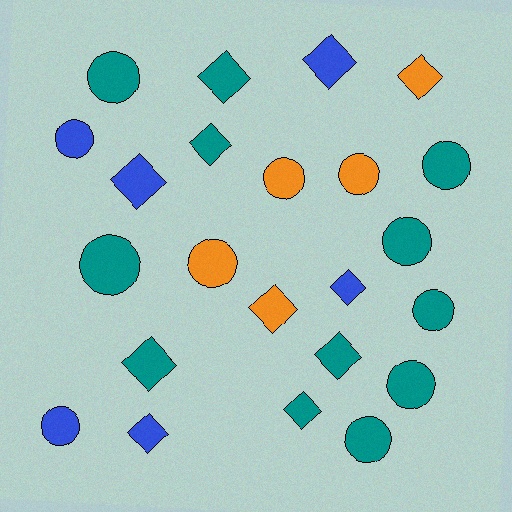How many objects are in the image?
There are 23 objects.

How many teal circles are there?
There are 7 teal circles.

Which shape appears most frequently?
Circle, with 12 objects.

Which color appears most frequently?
Teal, with 12 objects.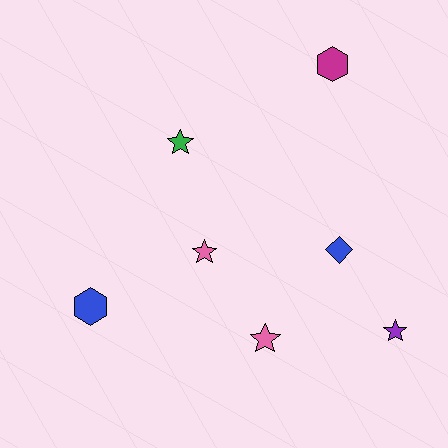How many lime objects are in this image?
There are no lime objects.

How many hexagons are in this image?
There are 2 hexagons.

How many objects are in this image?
There are 7 objects.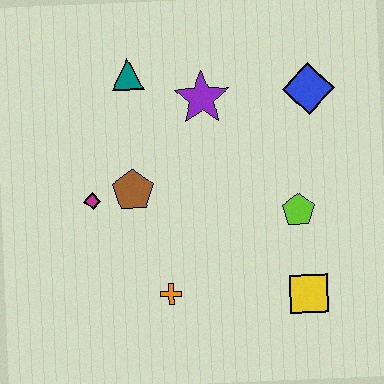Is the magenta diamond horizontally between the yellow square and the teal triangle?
No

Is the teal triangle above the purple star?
Yes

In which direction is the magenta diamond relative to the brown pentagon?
The magenta diamond is to the left of the brown pentagon.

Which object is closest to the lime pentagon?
The yellow square is closest to the lime pentagon.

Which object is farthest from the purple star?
The yellow square is farthest from the purple star.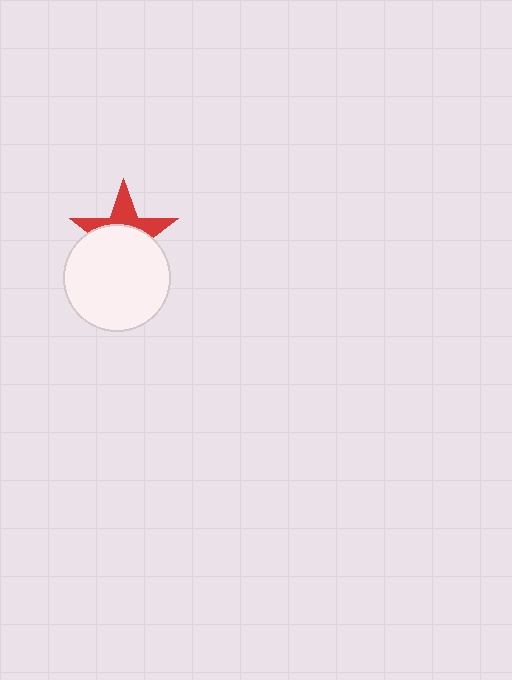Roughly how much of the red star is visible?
A small part of it is visible (roughly 41%).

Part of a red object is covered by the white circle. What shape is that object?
It is a star.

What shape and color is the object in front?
The object in front is a white circle.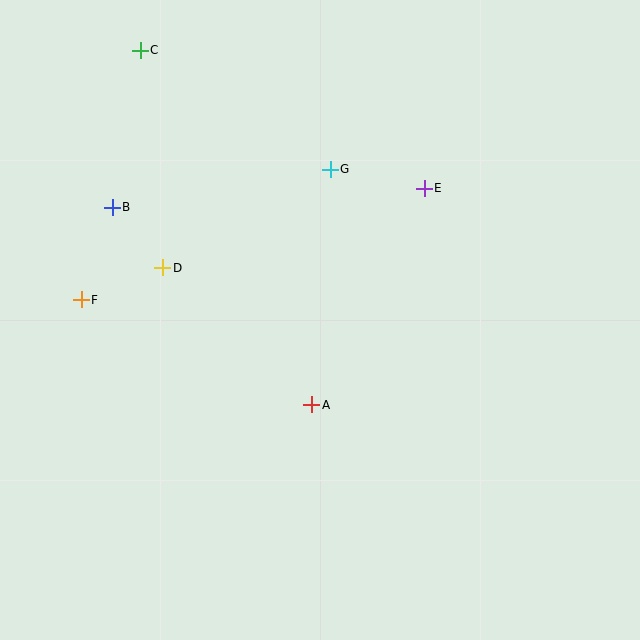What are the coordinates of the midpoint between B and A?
The midpoint between B and A is at (212, 306).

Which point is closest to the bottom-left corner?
Point F is closest to the bottom-left corner.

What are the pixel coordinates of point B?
Point B is at (112, 207).